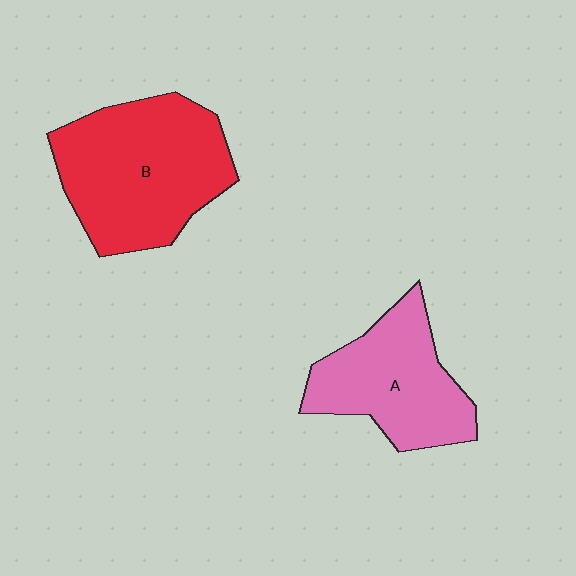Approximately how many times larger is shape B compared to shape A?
Approximately 1.4 times.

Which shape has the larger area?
Shape B (red).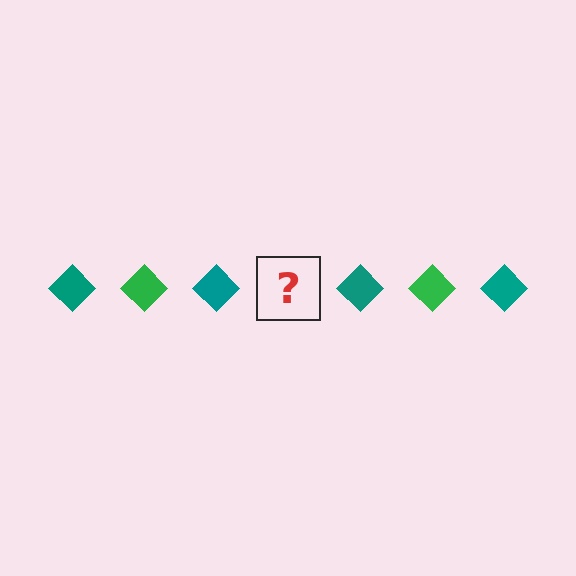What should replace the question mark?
The question mark should be replaced with a green diamond.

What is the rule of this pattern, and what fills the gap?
The rule is that the pattern cycles through teal, green diamonds. The gap should be filled with a green diamond.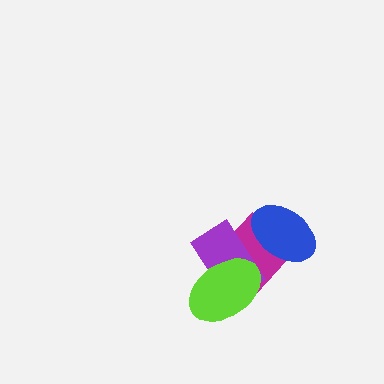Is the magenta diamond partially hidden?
Yes, it is partially covered by another shape.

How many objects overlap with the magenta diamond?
3 objects overlap with the magenta diamond.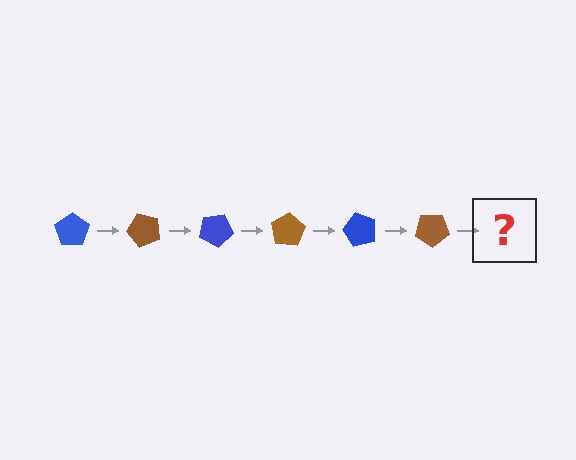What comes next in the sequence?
The next element should be a blue pentagon, rotated 300 degrees from the start.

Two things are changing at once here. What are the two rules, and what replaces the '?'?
The two rules are that it rotates 50 degrees each step and the color cycles through blue and brown. The '?' should be a blue pentagon, rotated 300 degrees from the start.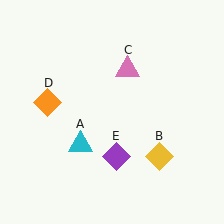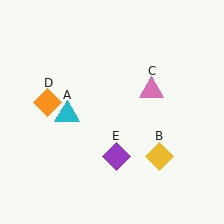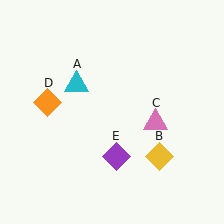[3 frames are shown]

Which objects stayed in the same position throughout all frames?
Yellow diamond (object B) and orange diamond (object D) and purple diamond (object E) remained stationary.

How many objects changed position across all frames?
2 objects changed position: cyan triangle (object A), pink triangle (object C).